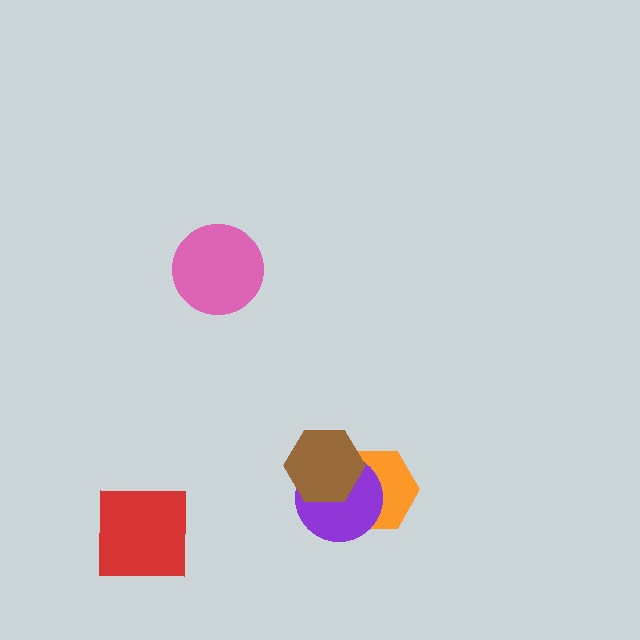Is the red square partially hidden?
No, no other shape covers it.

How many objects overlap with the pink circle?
0 objects overlap with the pink circle.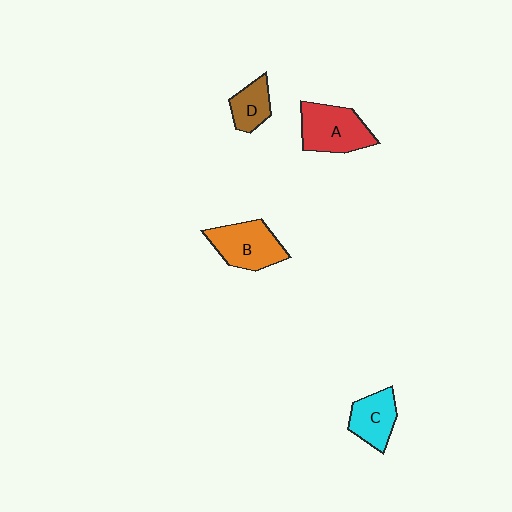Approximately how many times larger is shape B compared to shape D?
Approximately 1.7 times.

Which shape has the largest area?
Shape A (red).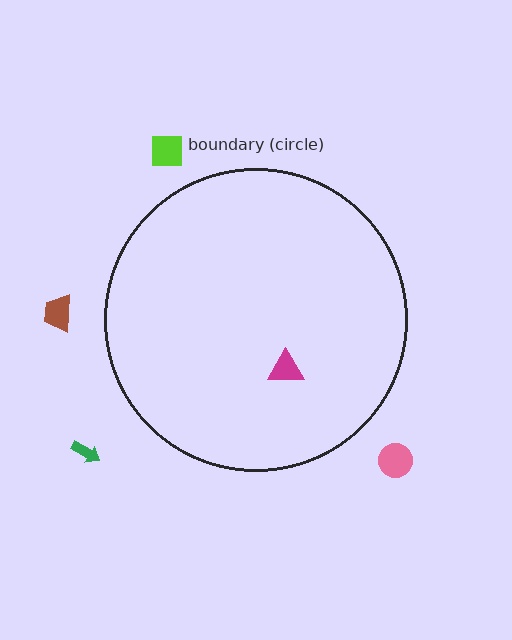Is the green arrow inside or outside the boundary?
Outside.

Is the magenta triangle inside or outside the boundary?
Inside.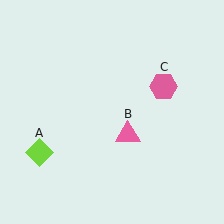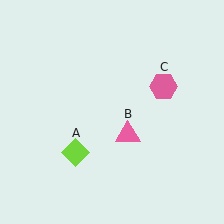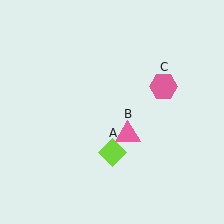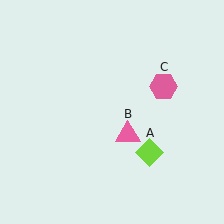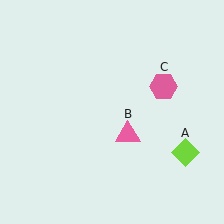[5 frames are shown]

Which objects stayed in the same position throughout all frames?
Pink triangle (object B) and pink hexagon (object C) remained stationary.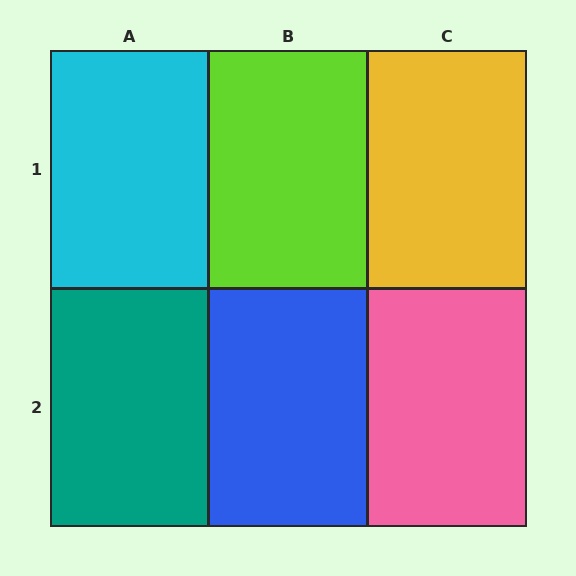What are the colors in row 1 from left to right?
Cyan, lime, yellow.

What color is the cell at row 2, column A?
Teal.